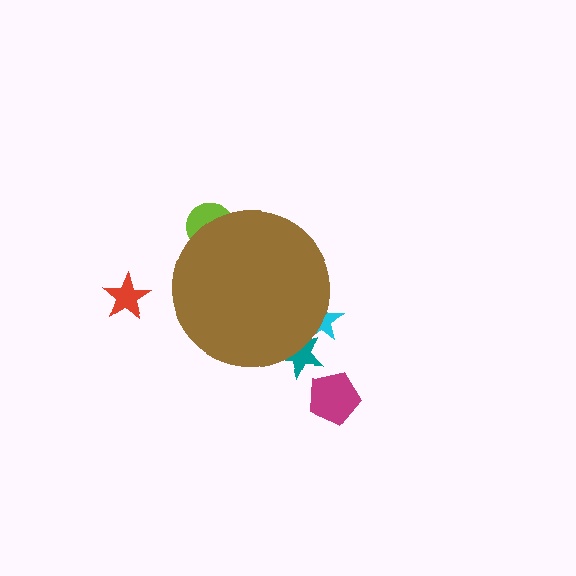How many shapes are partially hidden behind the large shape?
3 shapes are partially hidden.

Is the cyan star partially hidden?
Yes, the cyan star is partially hidden behind the brown circle.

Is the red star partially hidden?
No, the red star is fully visible.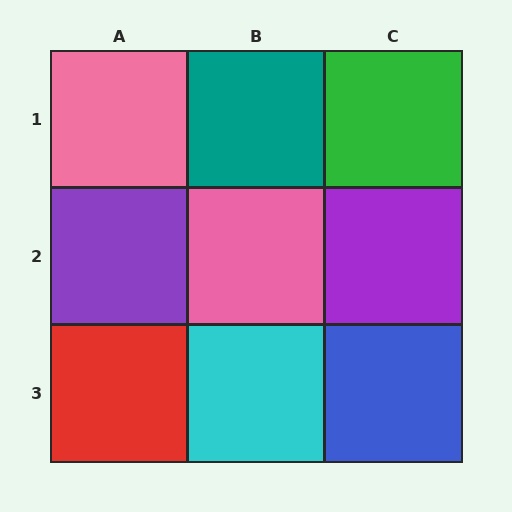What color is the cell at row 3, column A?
Red.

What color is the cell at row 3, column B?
Cyan.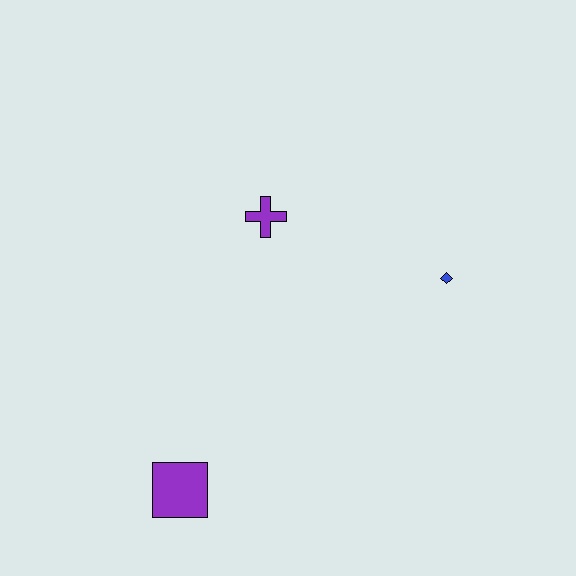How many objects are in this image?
There are 3 objects.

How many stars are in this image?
There are no stars.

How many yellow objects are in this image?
There are no yellow objects.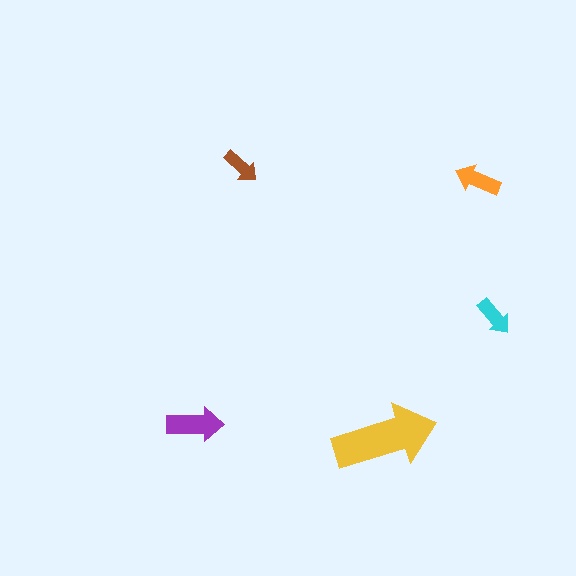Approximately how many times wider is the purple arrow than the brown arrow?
About 1.5 times wider.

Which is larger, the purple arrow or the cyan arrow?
The purple one.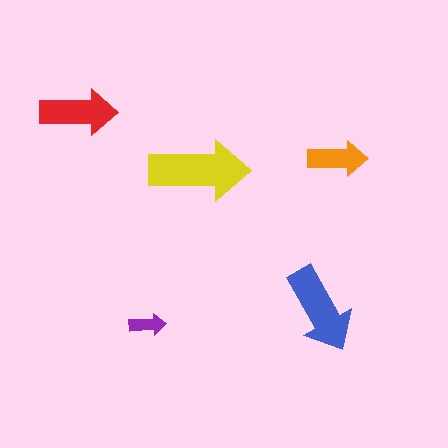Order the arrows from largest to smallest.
the yellow one, the blue one, the red one, the orange one, the purple one.